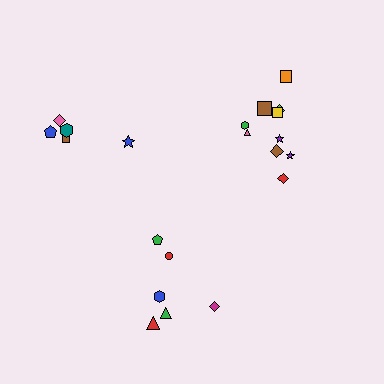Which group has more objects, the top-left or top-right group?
The top-right group.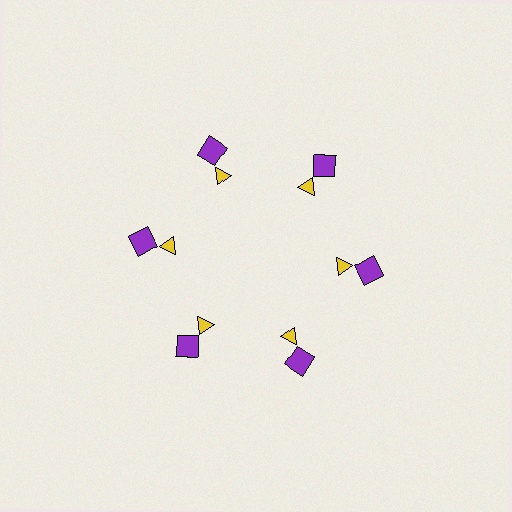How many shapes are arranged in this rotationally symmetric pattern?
There are 12 shapes, arranged in 6 groups of 2.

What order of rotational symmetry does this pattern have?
This pattern has 6-fold rotational symmetry.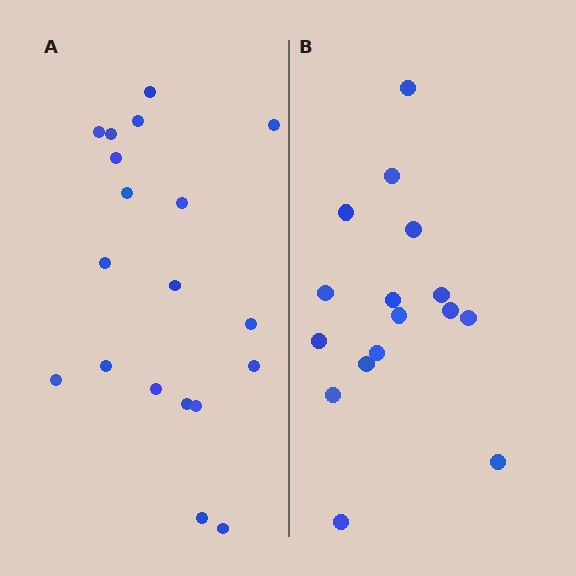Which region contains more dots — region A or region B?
Region A (the left region) has more dots.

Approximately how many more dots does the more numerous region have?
Region A has just a few more — roughly 2 or 3 more dots than region B.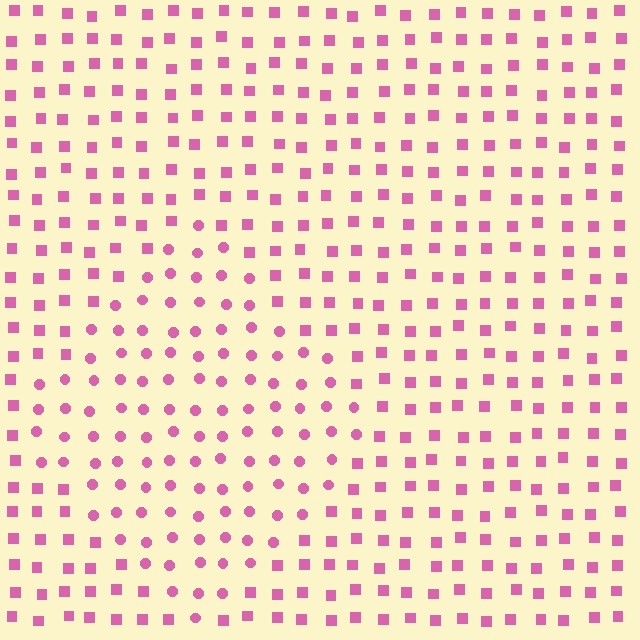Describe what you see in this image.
The image is filled with small pink elements arranged in a uniform grid. A diamond-shaped region contains circles, while the surrounding area contains squares. The boundary is defined purely by the change in element shape.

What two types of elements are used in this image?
The image uses circles inside the diamond region and squares outside it.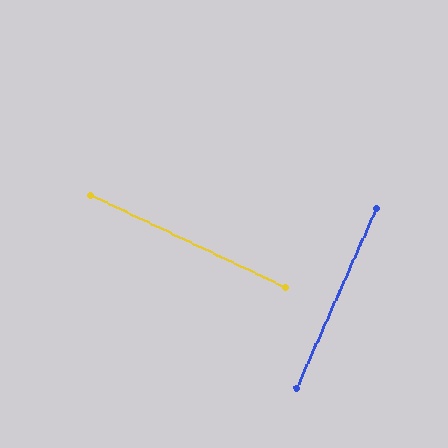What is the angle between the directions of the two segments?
Approximately 89 degrees.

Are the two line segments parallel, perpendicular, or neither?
Perpendicular — they meet at approximately 89°.